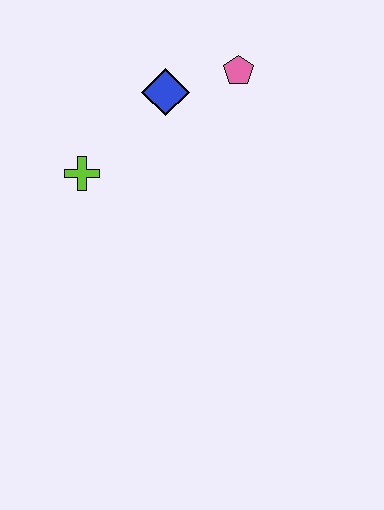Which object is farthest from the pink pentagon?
The lime cross is farthest from the pink pentagon.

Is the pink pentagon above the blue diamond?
Yes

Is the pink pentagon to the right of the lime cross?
Yes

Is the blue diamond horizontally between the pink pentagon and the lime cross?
Yes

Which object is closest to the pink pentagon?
The blue diamond is closest to the pink pentagon.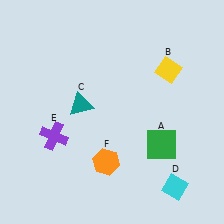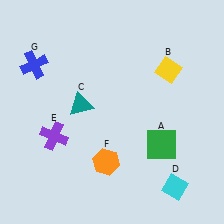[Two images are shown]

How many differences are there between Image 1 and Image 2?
There is 1 difference between the two images.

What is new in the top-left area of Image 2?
A blue cross (G) was added in the top-left area of Image 2.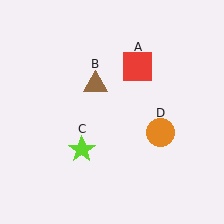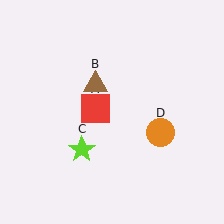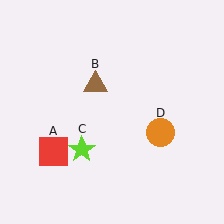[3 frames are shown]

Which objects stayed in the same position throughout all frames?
Brown triangle (object B) and lime star (object C) and orange circle (object D) remained stationary.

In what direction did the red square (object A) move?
The red square (object A) moved down and to the left.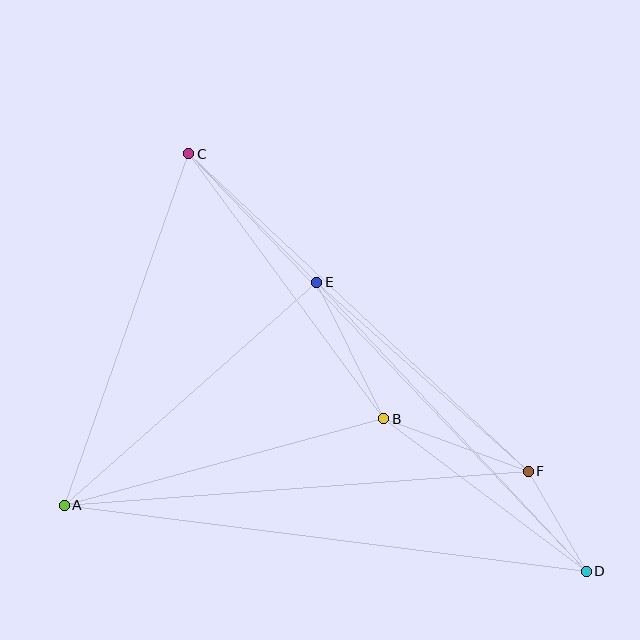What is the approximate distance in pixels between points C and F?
The distance between C and F is approximately 465 pixels.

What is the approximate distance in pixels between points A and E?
The distance between A and E is approximately 337 pixels.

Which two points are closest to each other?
Points D and F are closest to each other.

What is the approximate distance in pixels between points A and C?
The distance between A and C is approximately 373 pixels.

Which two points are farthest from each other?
Points C and D are farthest from each other.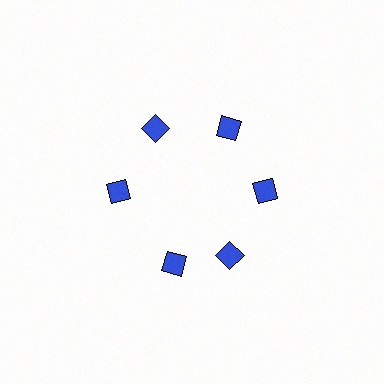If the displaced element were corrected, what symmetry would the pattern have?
It would have 6-fold rotational symmetry — the pattern would map onto itself every 60 degrees.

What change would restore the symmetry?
The symmetry would be restored by rotating it back into even spacing with its neighbors so that all 6 diamonds sit at equal angles and equal distance from the center.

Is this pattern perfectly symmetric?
No. The 6 blue diamonds are arranged in a ring, but one element near the 7 o'clock position is rotated out of alignment along the ring, breaking the 6-fold rotational symmetry.